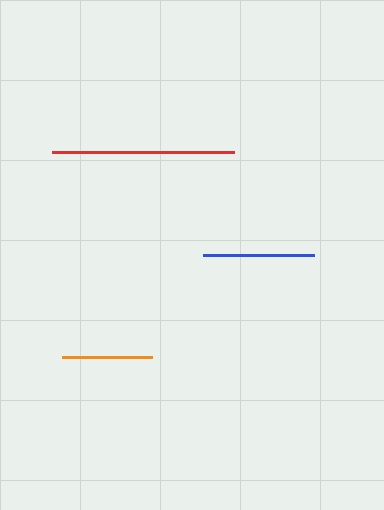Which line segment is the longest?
The red line is the longest at approximately 182 pixels.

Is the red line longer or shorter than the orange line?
The red line is longer than the orange line.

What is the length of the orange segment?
The orange segment is approximately 90 pixels long.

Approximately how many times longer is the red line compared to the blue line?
The red line is approximately 1.6 times the length of the blue line.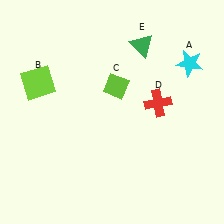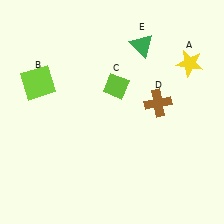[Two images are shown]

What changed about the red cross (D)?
In Image 1, D is red. In Image 2, it changed to brown.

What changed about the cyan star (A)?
In Image 1, A is cyan. In Image 2, it changed to yellow.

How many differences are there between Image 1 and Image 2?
There are 2 differences between the two images.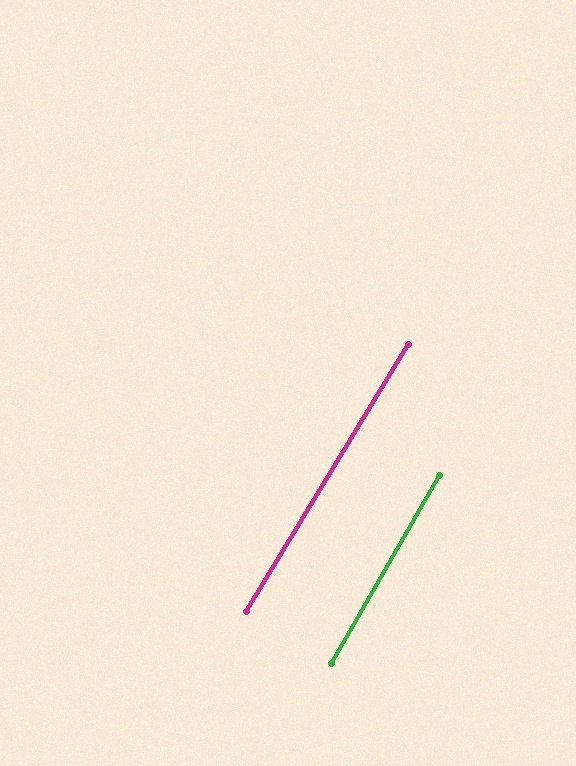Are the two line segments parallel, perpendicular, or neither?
Parallel — their directions differ by only 1.4°.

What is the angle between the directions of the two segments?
Approximately 1 degree.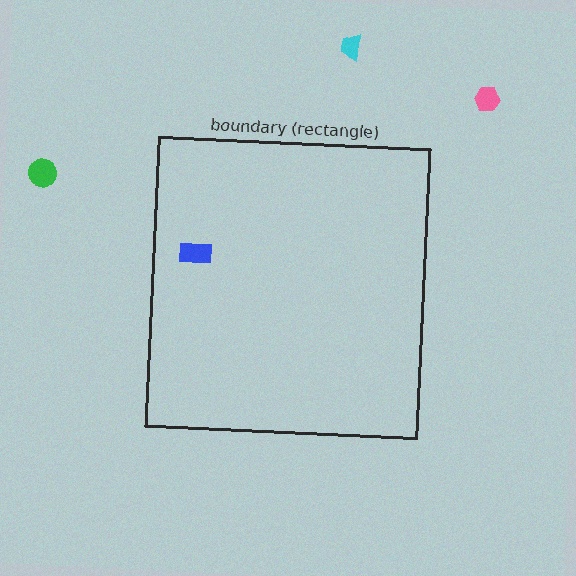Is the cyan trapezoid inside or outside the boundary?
Outside.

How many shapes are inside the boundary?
1 inside, 3 outside.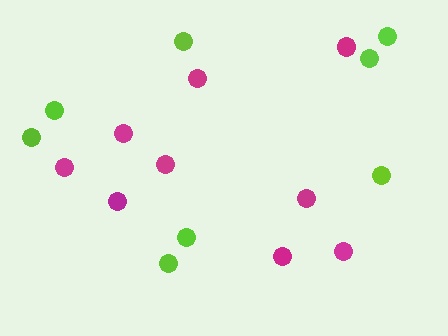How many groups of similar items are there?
There are 2 groups: one group of lime circles (8) and one group of magenta circles (9).